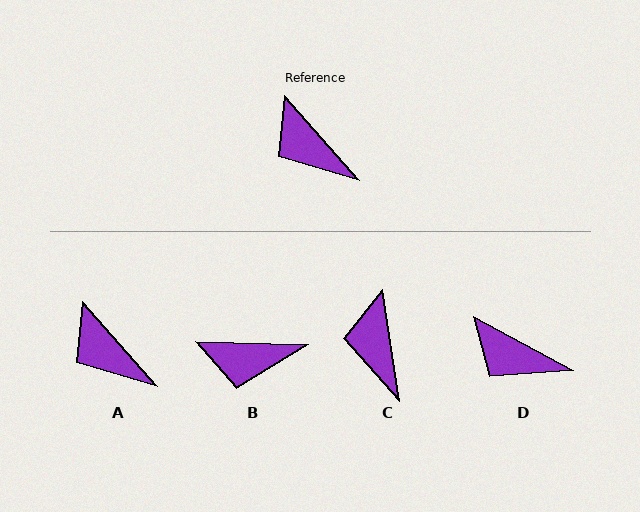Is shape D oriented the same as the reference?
No, it is off by about 20 degrees.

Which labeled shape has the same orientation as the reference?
A.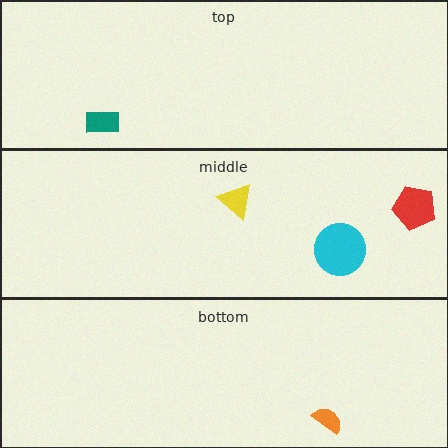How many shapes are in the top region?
1.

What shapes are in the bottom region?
The orange semicircle.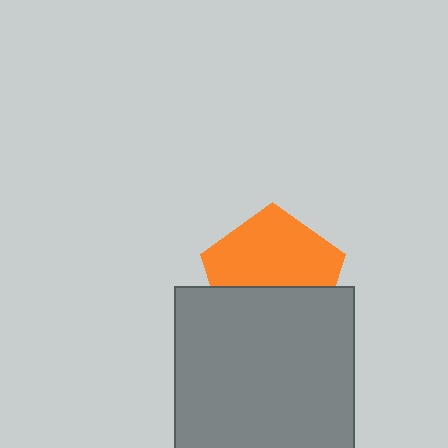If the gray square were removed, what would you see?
You would see the complete orange pentagon.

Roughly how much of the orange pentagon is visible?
About half of it is visible (roughly 57%).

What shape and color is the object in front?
The object in front is a gray square.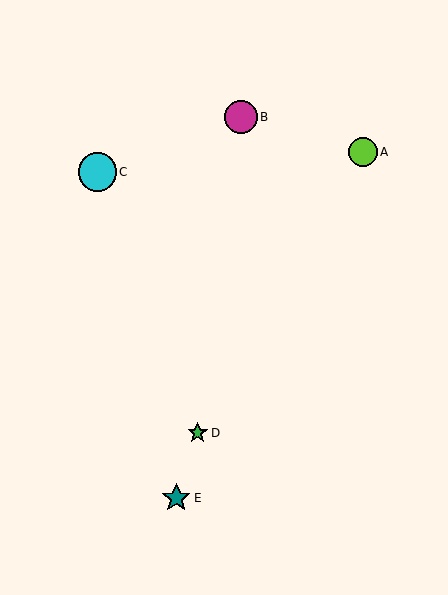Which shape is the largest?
The cyan circle (labeled C) is the largest.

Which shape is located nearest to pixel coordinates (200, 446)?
The green star (labeled D) at (198, 433) is nearest to that location.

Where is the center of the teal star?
The center of the teal star is at (176, 498).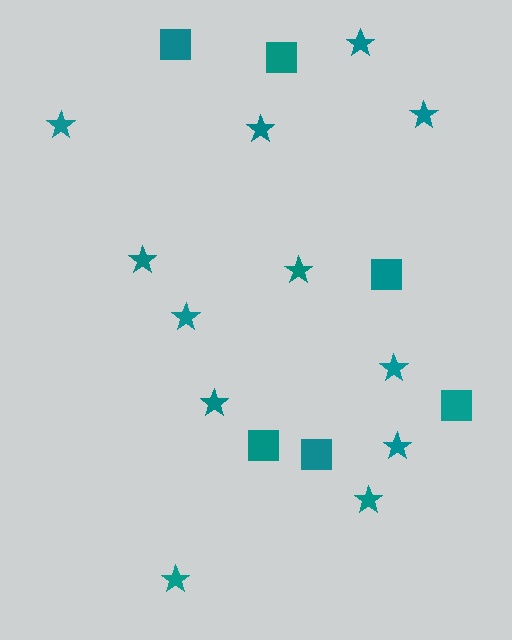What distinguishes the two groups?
There are 2 groups: one group of squares (6) and one group of stars (12).